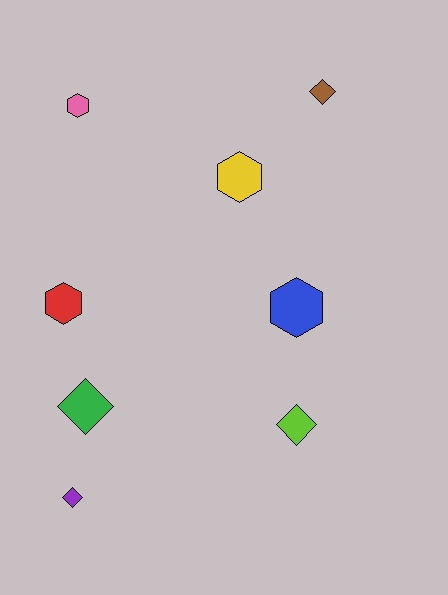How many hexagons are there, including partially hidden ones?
There are 4 hexagons.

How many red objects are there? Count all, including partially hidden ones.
There is 1 red object.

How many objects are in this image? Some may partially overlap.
There are 8 objects.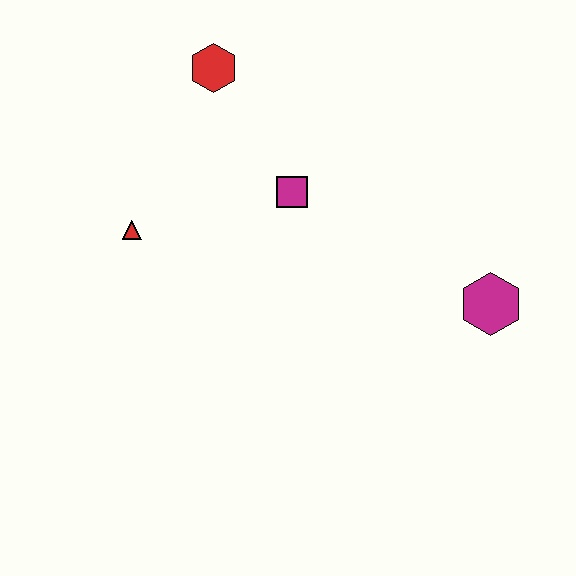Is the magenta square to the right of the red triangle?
Yes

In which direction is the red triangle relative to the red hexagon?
The red triangle is below the red hexagon.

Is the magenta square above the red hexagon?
No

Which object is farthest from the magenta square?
The magenta hexagon is farthest from the magenta square.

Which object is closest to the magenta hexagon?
The magenta square is closest to the magenta hexagon.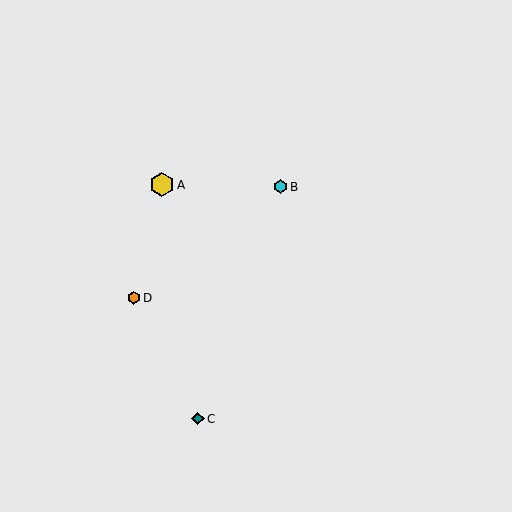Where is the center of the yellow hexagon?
The center of the yellow hexagon is at (162, 185).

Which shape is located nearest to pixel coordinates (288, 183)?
The cyan hexagon (labeled B) at (281, 187) is nearest to that location.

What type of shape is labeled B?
Shape B is a cyan hexagon.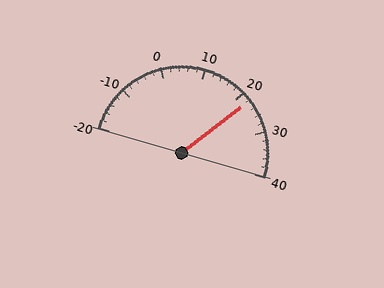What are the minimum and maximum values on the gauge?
The gauge ranges from -20 to 40.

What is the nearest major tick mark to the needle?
The nearest major tick mark is 20.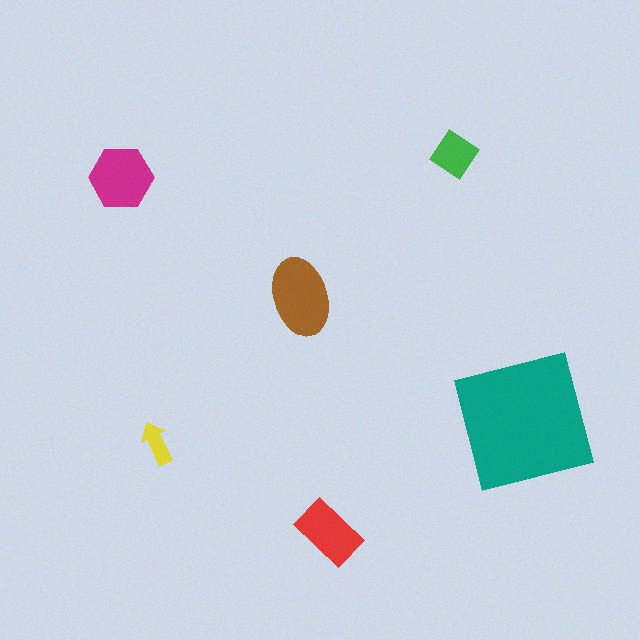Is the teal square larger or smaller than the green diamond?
Larger.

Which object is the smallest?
The yellow arrow.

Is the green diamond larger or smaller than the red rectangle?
Smaller.